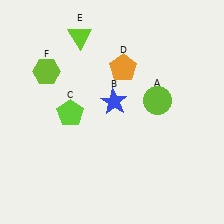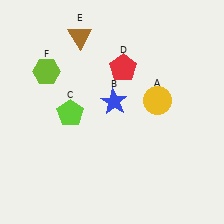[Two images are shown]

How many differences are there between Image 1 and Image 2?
There are 3 differences between the two images.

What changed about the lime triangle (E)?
In Image 1, E is lime. In Image 2, it changed to brown.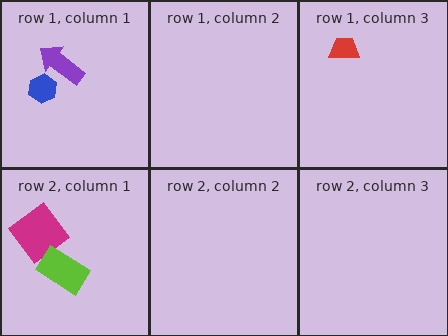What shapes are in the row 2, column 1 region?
The magenta diamond, the lime rectangle.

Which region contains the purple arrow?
The row 1, column 1 region.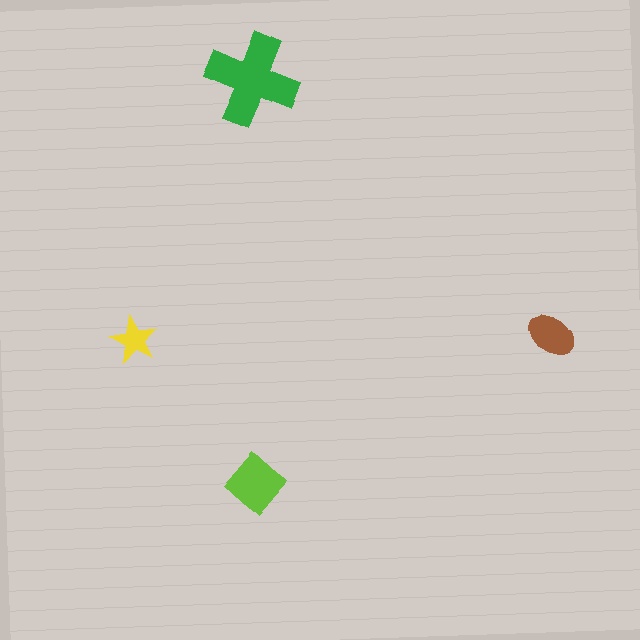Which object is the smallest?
The yellow star.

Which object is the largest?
The green cross.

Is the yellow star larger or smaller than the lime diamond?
Smaller.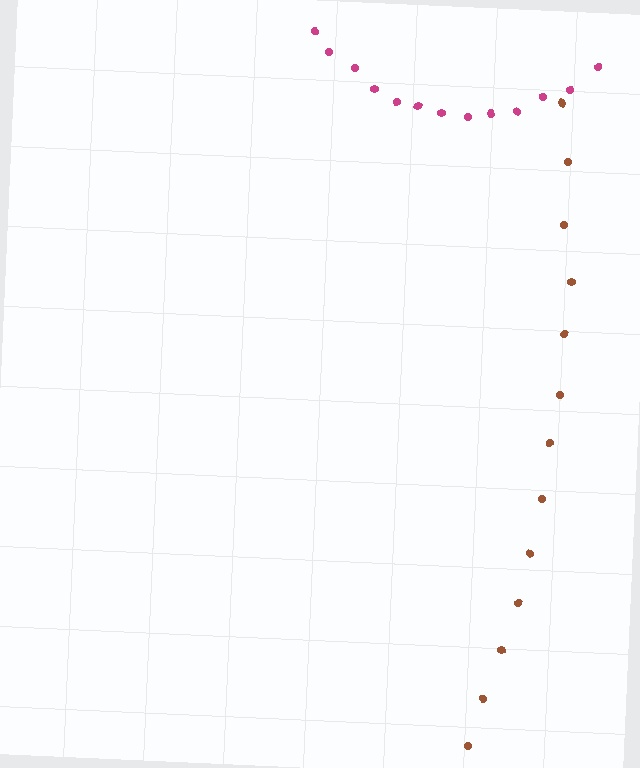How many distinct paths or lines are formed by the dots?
There are 2 distinct paths.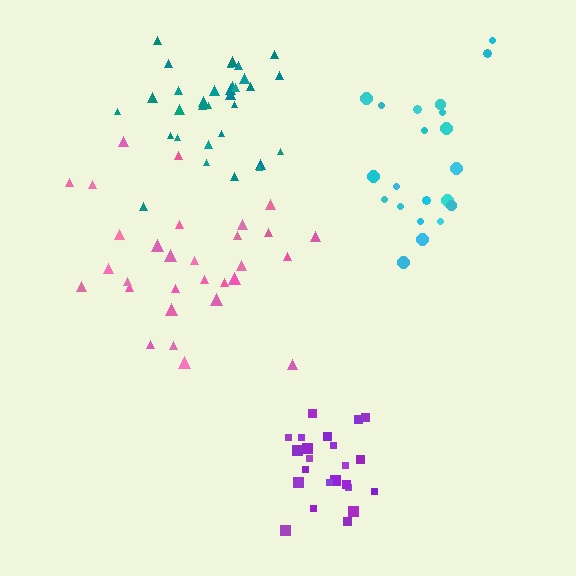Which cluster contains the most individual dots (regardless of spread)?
Teal (32).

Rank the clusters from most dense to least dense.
purple, teal, pink, cyan.